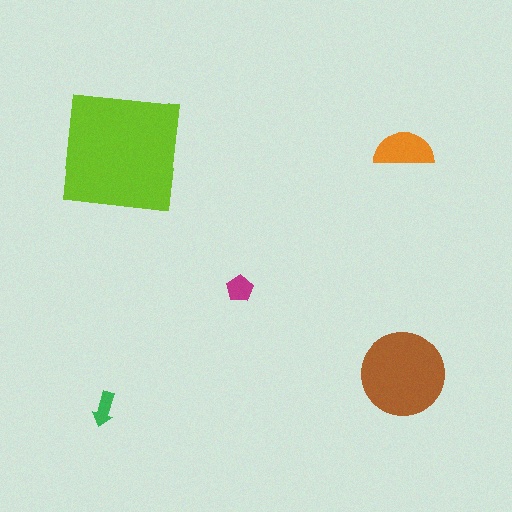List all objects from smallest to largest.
The green arrow, the magenta pentagon, the orange semicircle, the brown circle, the lime square.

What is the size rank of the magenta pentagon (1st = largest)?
4th.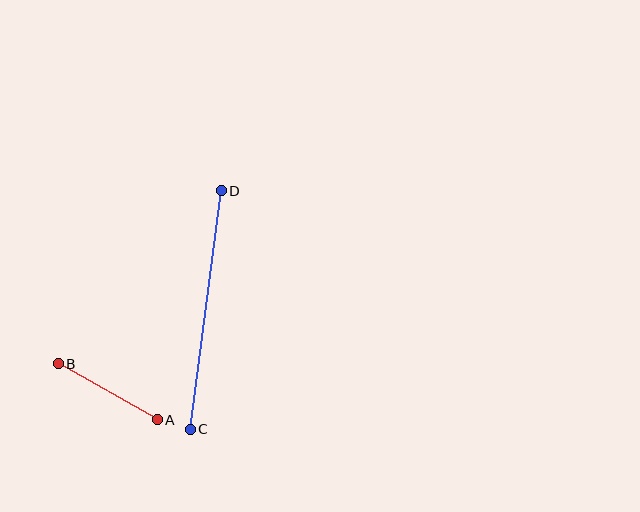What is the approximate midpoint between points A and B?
The midpoint is at approximately (108, 392) pixels.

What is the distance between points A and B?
The distance is approximately 114 pixels.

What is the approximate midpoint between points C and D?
The midpoint is at approximately (206, 310) pixels.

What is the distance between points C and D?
The distance is approximately 240 pixels.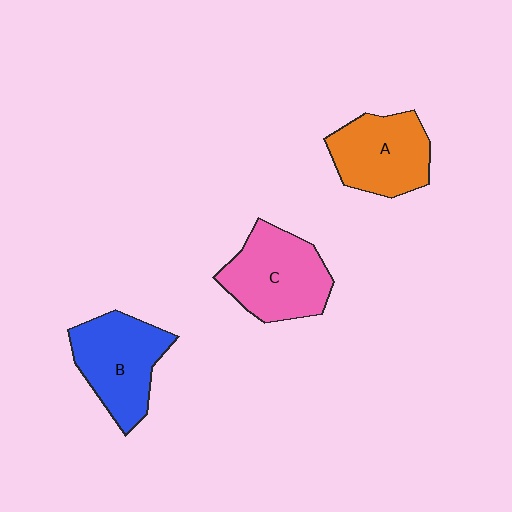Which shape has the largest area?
Shape C (pink).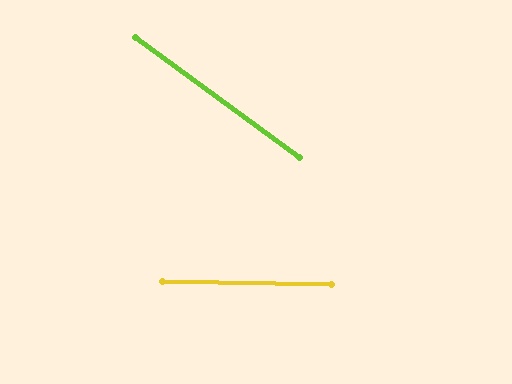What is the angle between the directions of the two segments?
Approximately 35 degrees.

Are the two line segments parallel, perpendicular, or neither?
Neither parallel nor perpendicular — they differ by about 35°.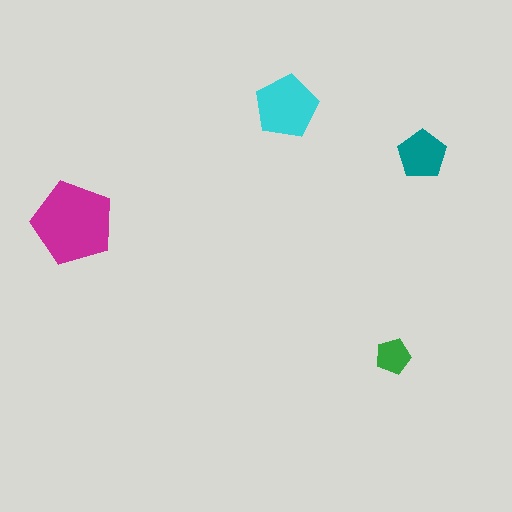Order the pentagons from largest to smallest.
the magenta one, the cyan one, the teal one, the green one.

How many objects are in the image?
There are 4 objects in the image.